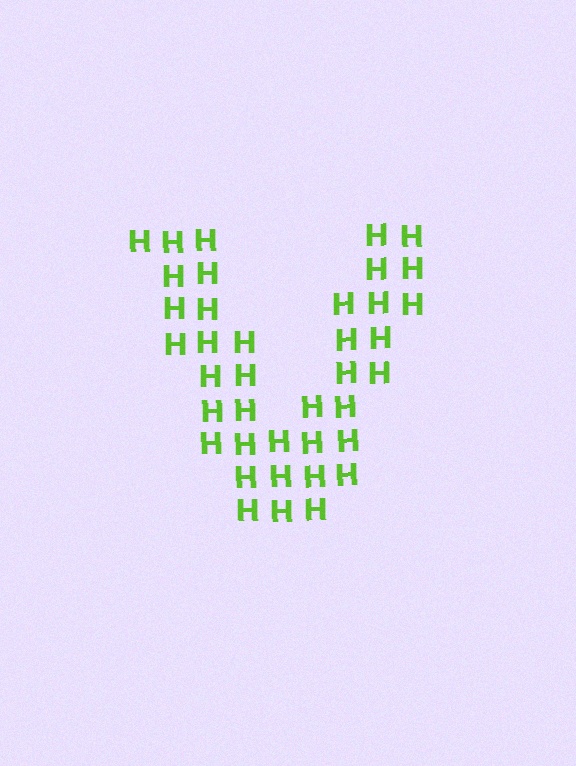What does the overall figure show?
The overall figure shows the letter V.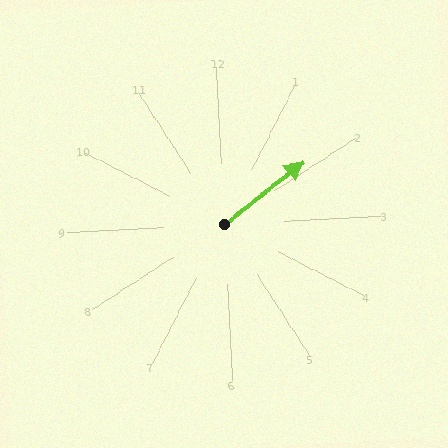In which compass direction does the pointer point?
Northeast.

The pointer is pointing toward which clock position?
Roughly 2 o'clock.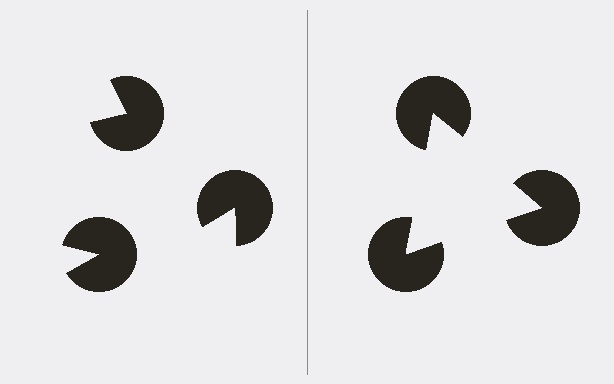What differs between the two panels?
The pac-man discs are positioned identically on both sides; only the wedge orientations differ. On the right they align to a triangle; on the left they are misaligned.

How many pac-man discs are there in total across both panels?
6 — 3 on each side.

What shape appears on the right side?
An illusory triangle.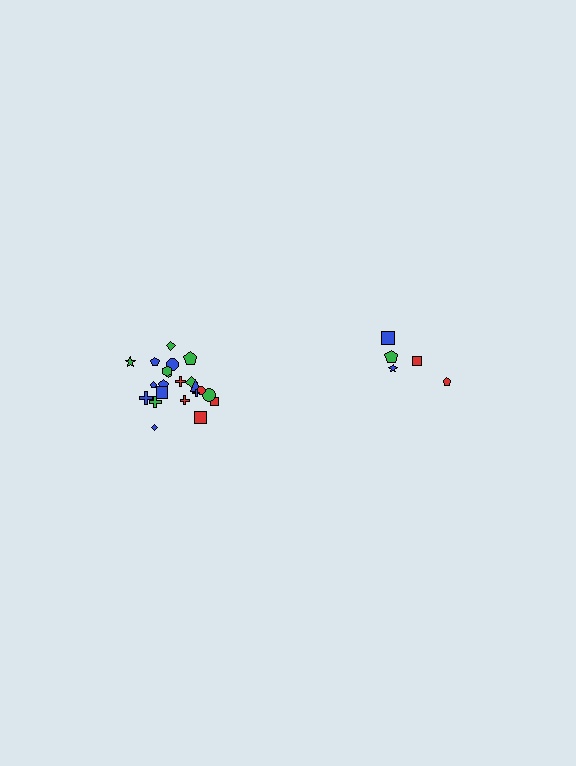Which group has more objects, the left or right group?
The left group.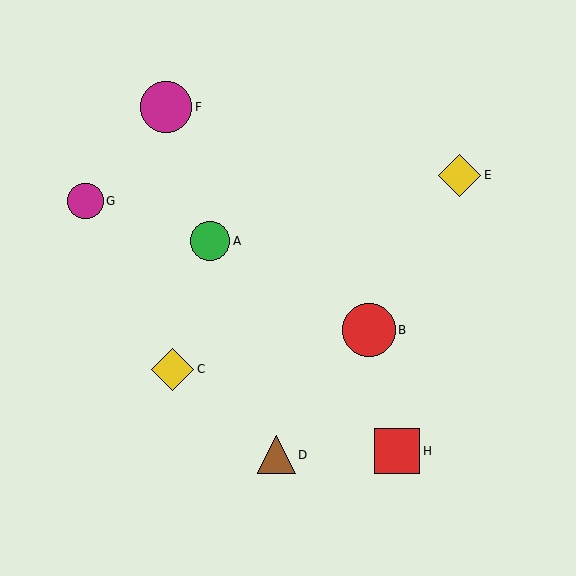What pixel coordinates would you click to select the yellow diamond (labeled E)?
Click at (460, 175) to select the yellow diamond E.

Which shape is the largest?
The red circle (labeled B) is the largest.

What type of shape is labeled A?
Shape A is a green circle.